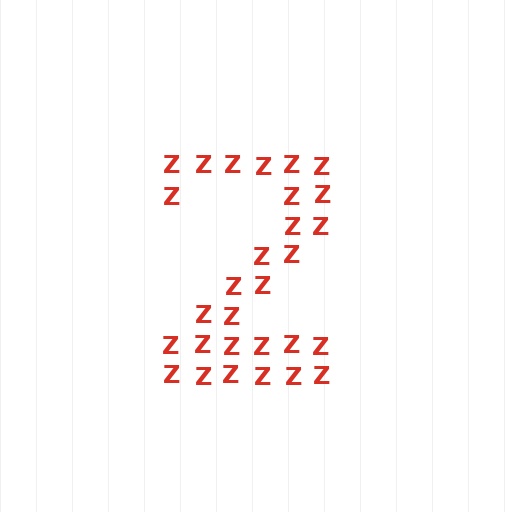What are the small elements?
The small elements are letter Z's.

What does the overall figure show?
The overall figure shows the digit 2.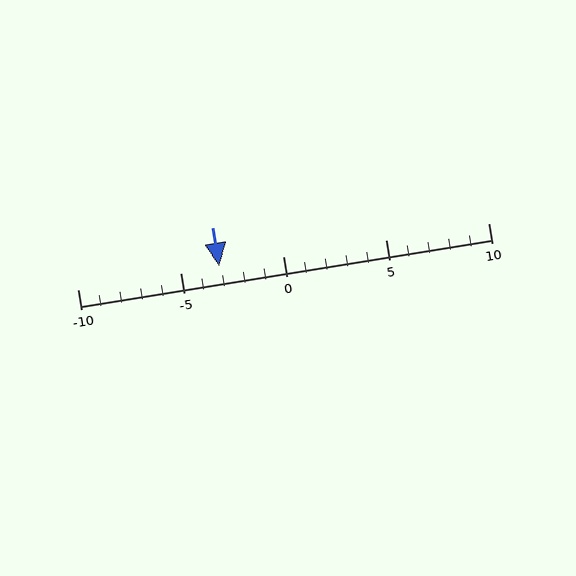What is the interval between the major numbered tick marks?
The major tick marks are spaced 5 units apart.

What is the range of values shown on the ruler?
The ruler shows values from -10 to 10.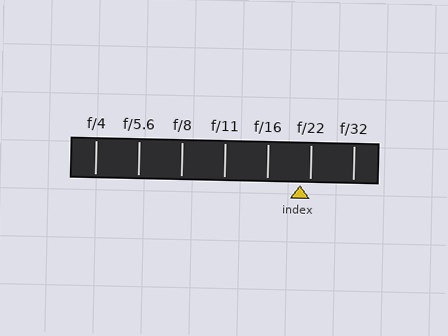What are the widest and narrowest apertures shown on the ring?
The widest aperture shown is f/4 and the narrowest is f/32.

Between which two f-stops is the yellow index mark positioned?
The index mark is between f/16 and f/22.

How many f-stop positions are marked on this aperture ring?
There are 7 f-stop positions marked.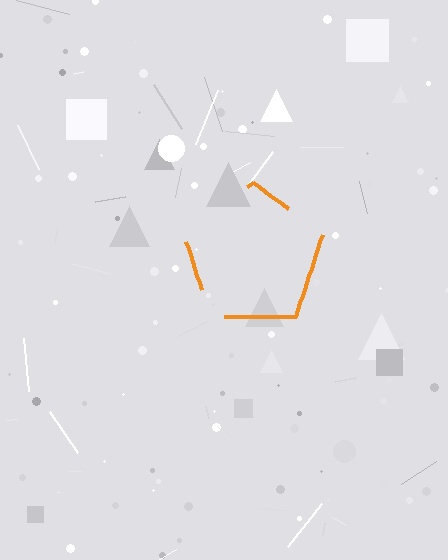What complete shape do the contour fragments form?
The contour fragments form a pentagon.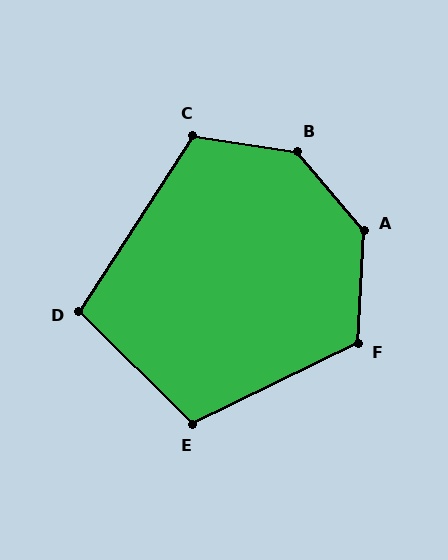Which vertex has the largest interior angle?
B, at approximately 138 degrees.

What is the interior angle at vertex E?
Approximately 109 degrees (obtuse).